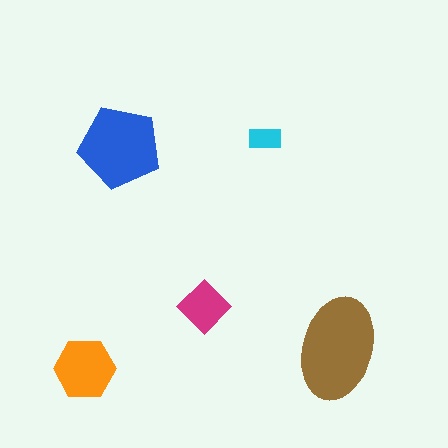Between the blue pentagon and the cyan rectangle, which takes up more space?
The blue pentagon.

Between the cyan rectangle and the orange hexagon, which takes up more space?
The orange hexagon.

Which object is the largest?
The brown ellipse.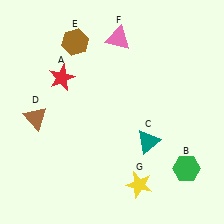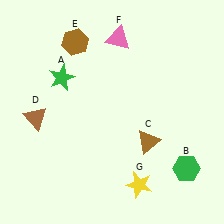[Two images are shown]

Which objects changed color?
A changed from red to green. C changed from teal to brown.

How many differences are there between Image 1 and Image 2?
There are 2 differences between the two images.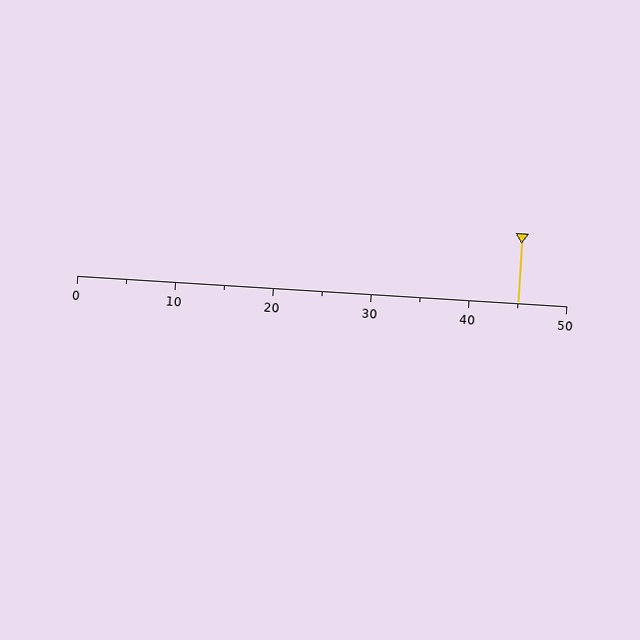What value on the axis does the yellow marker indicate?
The marker indicates approximately 45.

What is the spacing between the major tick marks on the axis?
The major ticks are spaced 10 apart.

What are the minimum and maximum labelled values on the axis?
The axis runs from 0 to 50.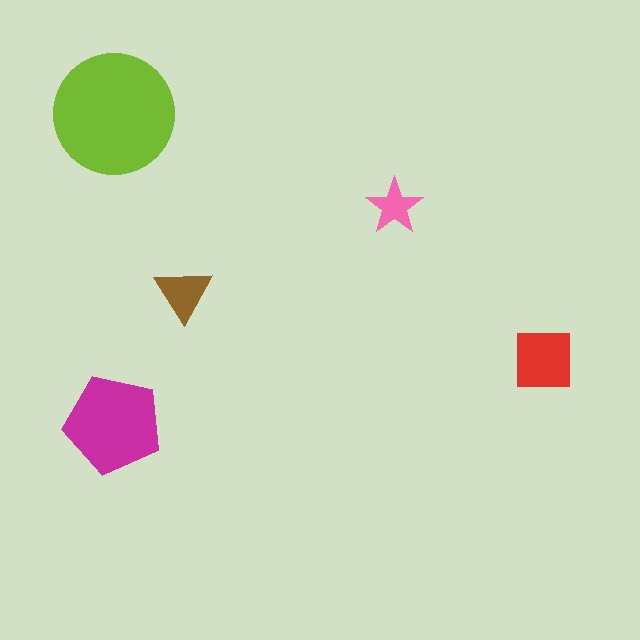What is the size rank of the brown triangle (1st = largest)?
4th.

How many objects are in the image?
There are 5 objects in the image.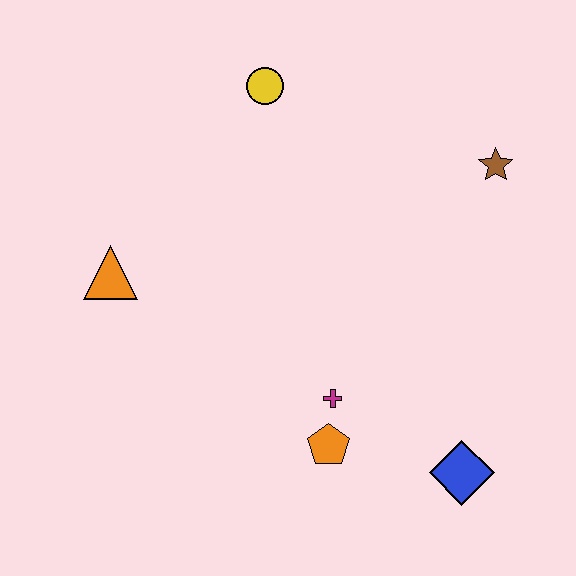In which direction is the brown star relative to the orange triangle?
The brown star is to the right of the orange triangle.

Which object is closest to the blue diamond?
The orange pentagon is closest to the blue diamond.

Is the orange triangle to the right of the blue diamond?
No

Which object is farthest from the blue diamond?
The yellow circle is farthest from the blue diamond.